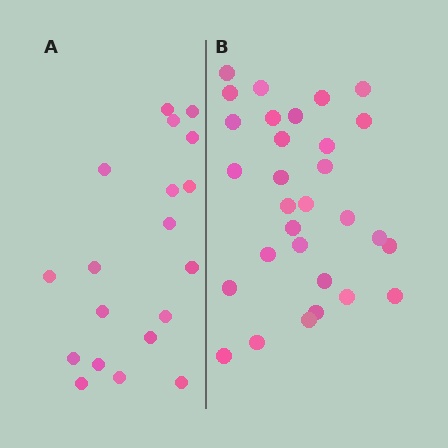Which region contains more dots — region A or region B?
Region B (the right region) has more dots.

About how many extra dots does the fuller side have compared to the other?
Region B has roughly 12 or so more dots than region A.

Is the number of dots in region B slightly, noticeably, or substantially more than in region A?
Region B has substantially more. The ratio is roughly 1.6 to 1.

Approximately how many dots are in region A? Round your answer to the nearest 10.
About 20 dots. (The exact count is 19, which rounds to 20.)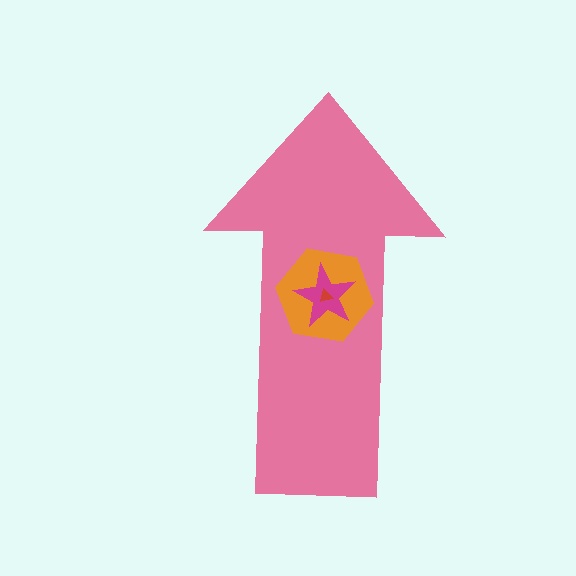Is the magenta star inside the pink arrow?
Yes.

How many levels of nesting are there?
4.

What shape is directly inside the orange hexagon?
The magenta star.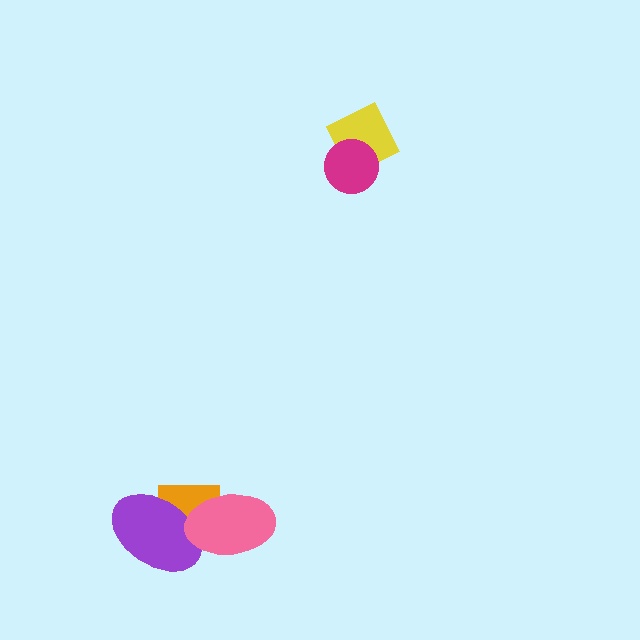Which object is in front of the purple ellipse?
The pink ellipse is in front of the purple ellipse.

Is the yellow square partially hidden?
Yes, it is partially covered by another shape.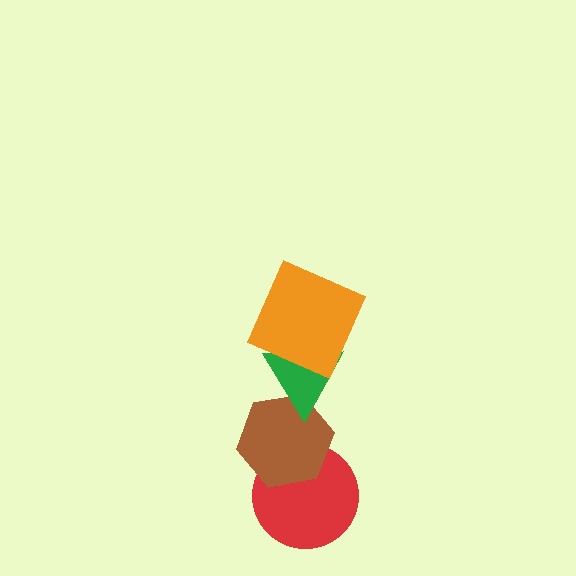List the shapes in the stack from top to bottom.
From top to bottom: the orange square, the green triangle, the brown hexagon, the red circle.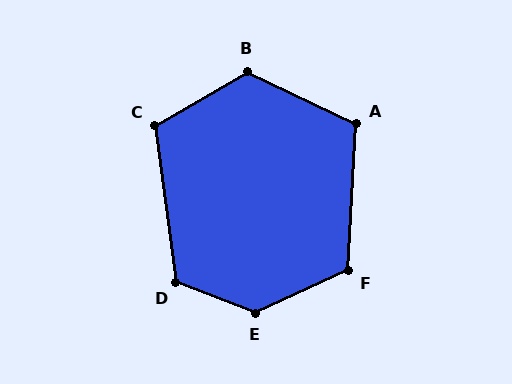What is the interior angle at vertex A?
Approximately 113 degrees (obtuse).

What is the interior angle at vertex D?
Approximately 118 degrees (obtuse).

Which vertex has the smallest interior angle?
C, at approximately 113 degrees.